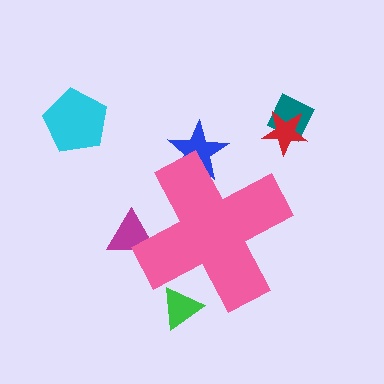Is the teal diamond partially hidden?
No, the teal diamond is fully visible.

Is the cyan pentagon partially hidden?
No, the cyan pentagon is fully visible.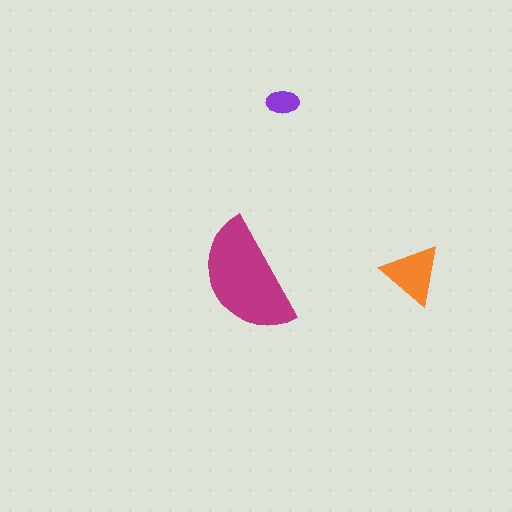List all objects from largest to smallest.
The magenta semicircle, the orange triangle, the purple ellipse.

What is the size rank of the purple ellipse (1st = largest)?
3rd.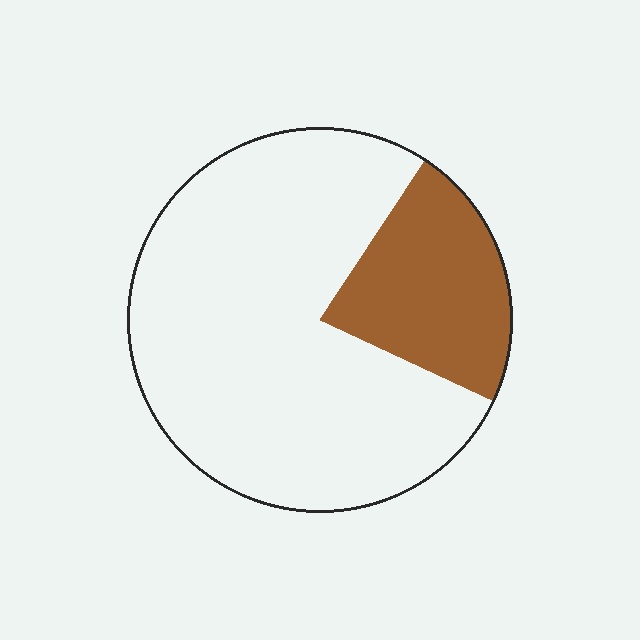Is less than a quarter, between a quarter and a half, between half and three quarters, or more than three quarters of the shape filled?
Less than a quarter.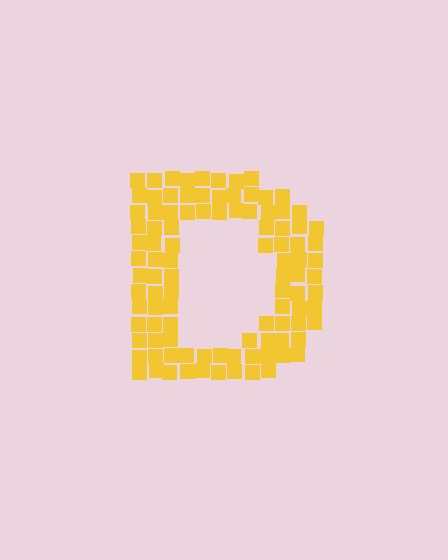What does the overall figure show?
The overall figure shows the letter D.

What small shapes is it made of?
It is made of small squares.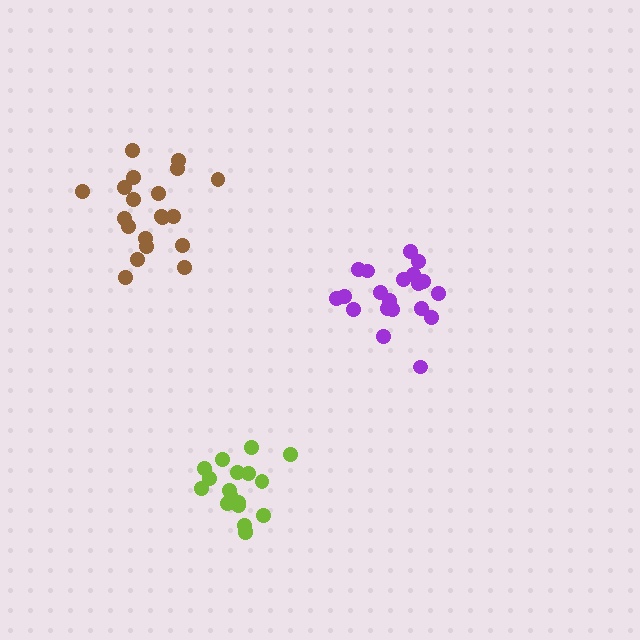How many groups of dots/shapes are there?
There are 3 groups.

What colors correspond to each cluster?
The clusters are colored: purple, lime, brown.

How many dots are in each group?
Group 1: 20 dots, Group 2: 18 dots, Group 3: 20 dots (58 total).